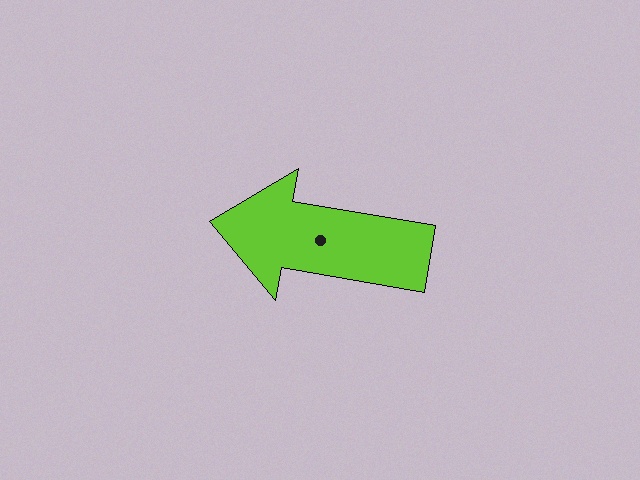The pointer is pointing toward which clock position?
Roughly 9 o'clock.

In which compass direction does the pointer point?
West.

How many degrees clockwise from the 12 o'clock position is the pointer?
Approximately 280 degrees.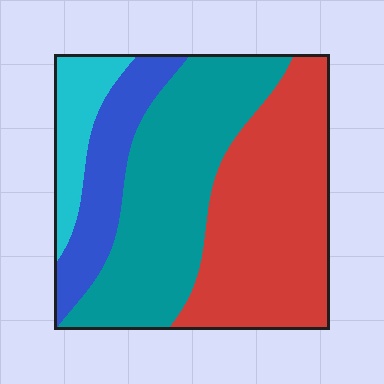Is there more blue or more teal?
Teal.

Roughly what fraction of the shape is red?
Red covers 39% of the shape.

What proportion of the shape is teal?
Teal takes up about three eighths (3/8) of the shape.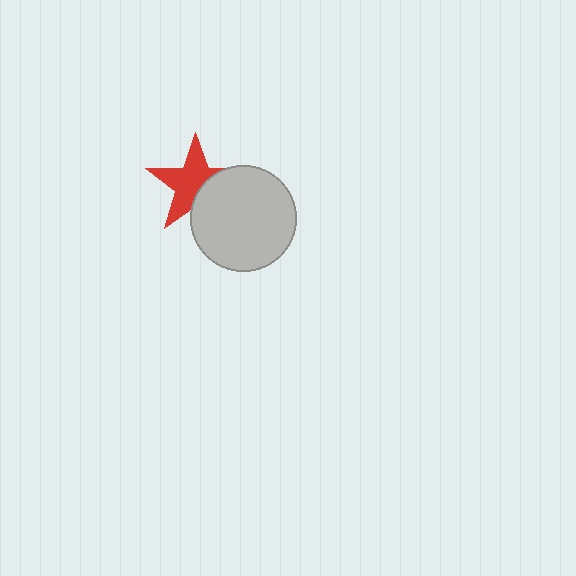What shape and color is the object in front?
The object in front is a light gray circle.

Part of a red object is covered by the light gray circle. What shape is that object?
It is a star.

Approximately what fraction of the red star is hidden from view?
Roughly 35% of the red star is hidden behind the light gray circle.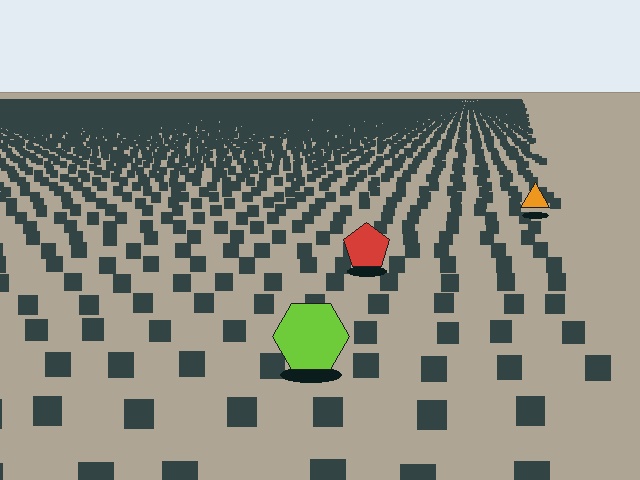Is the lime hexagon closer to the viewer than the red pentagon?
Yes. The lime hexagon is closer — you can tell from the texture gradient: the ground texture is coarser near it.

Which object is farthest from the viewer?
The orange triangle is farthest from the viewer. It appears smaller and the ground texture around it is denser.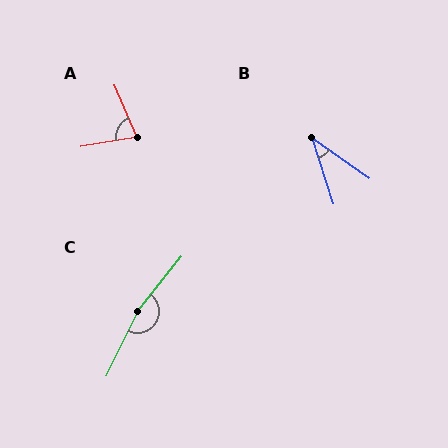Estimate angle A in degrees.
Approximately 76 degrees.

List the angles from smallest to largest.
B (37°), A (76°), C (167°).